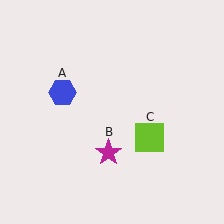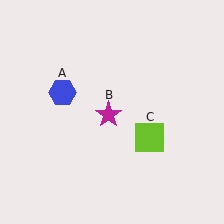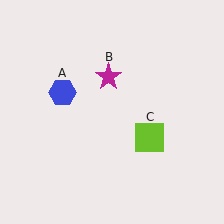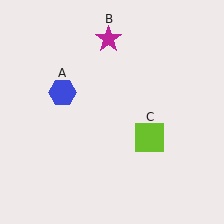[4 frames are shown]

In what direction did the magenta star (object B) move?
The magenta star (object B) moved up.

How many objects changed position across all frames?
1 object changed position: magenta star (object B).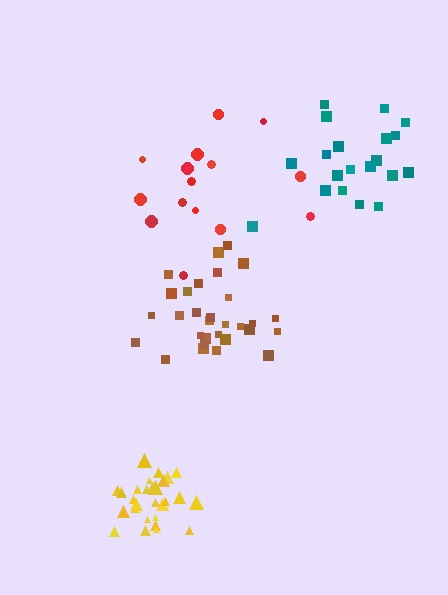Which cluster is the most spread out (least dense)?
Red.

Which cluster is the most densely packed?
Yellow.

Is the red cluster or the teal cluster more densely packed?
Teal.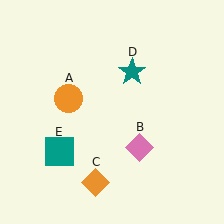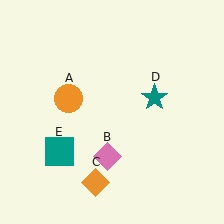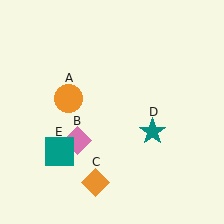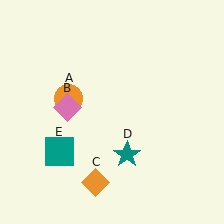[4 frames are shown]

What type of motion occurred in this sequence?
The pink diamond (object B), teal star (object D) rotated clockwise around the center of the scene.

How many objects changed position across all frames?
2 objects changed position: pink diamond (object B), teal star (object D).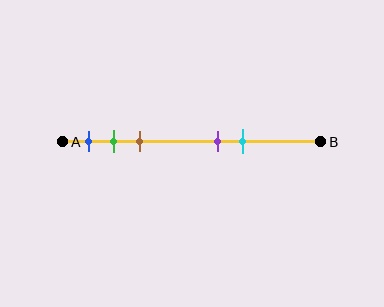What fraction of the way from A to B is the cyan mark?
The cyan mark is approximately 70% (0.7) of the way from A to B.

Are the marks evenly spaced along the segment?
No, the marks are not evenly spaced.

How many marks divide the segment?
There are 5 marks dividing the segment.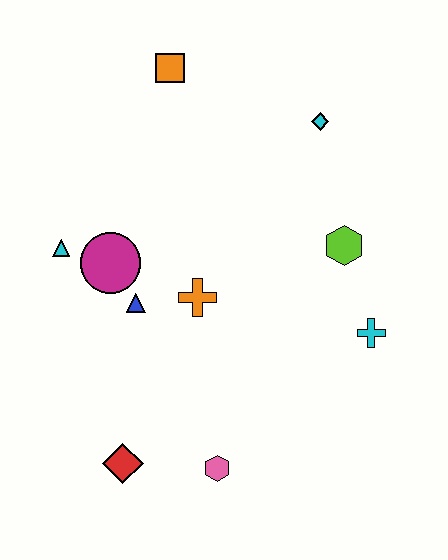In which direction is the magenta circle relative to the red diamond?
The magenta circle is above the red diamond.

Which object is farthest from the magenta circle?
The cyan cross is farthest from the magenta circle.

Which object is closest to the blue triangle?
The magenta circle is closest to the blue triangle.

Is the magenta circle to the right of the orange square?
No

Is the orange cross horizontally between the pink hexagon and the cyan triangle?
Yes